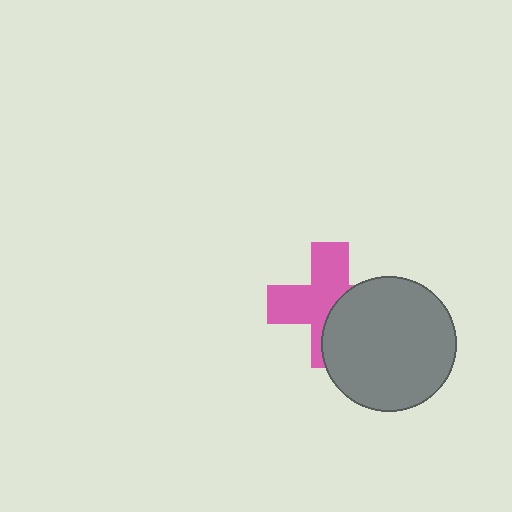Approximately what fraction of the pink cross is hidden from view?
Roughly 42% of the pink cross is hidden behind the gray circle.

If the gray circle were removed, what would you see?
You would see the complete pink cross.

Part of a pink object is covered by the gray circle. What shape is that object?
It is a cross.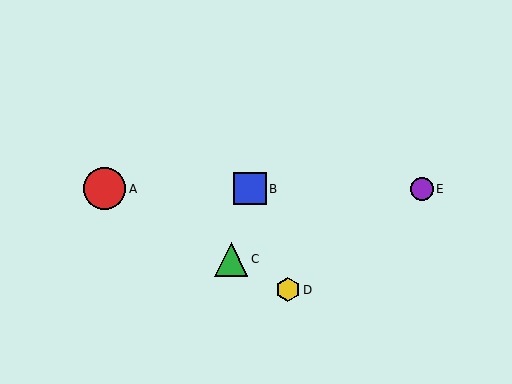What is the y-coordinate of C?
Object C is at y≈259.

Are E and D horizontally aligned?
No, E is at y≈189 and D is at y≈290.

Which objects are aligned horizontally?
Objects A, B, E are aligned horizontally.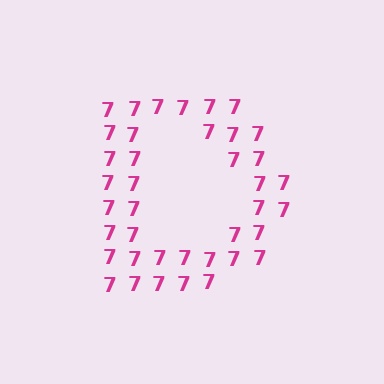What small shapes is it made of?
It is made of small digit 7's.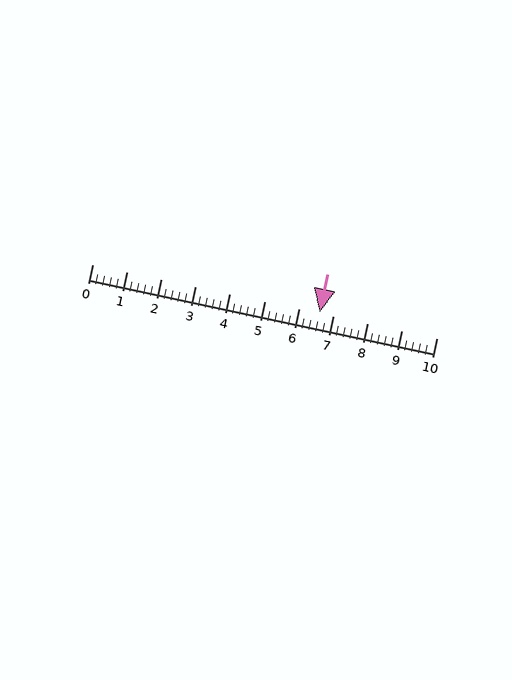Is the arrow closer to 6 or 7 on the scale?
The arrow is closer to 7.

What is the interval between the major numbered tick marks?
The major tick marks are spaced 1 units apart.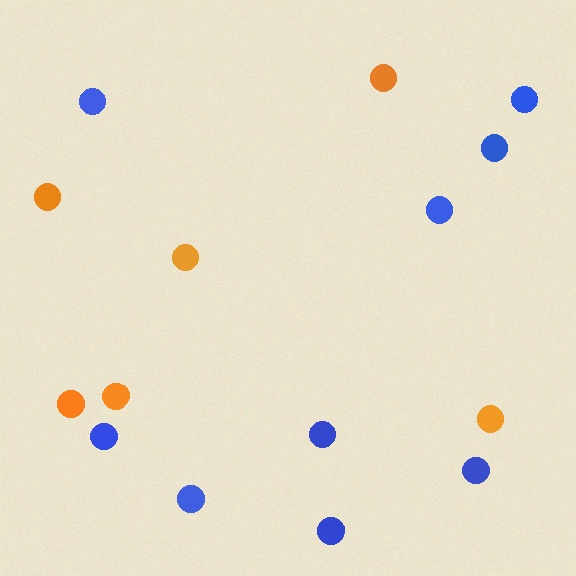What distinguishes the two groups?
There are 2 groups: one group of orange circles (6) and one group of blue circles (9).